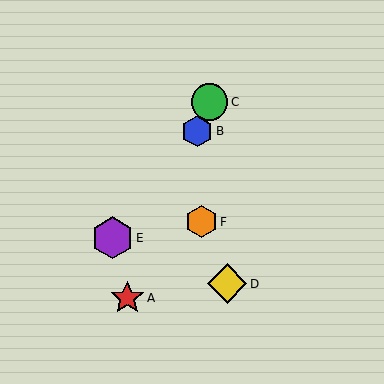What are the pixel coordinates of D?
Object D is at (227, 284).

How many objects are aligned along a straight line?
3 objects (A, B, C) are aligned along a straight line.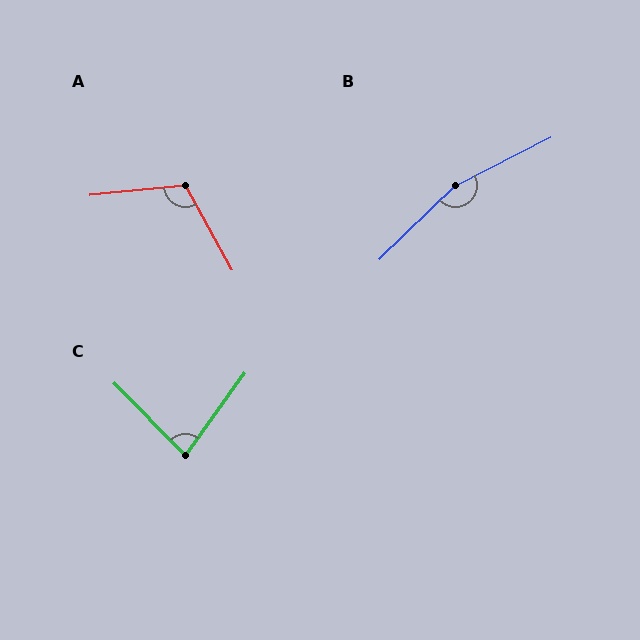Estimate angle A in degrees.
Approximately 113 degrees.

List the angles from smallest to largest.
C (81°), A (113°), B (163°).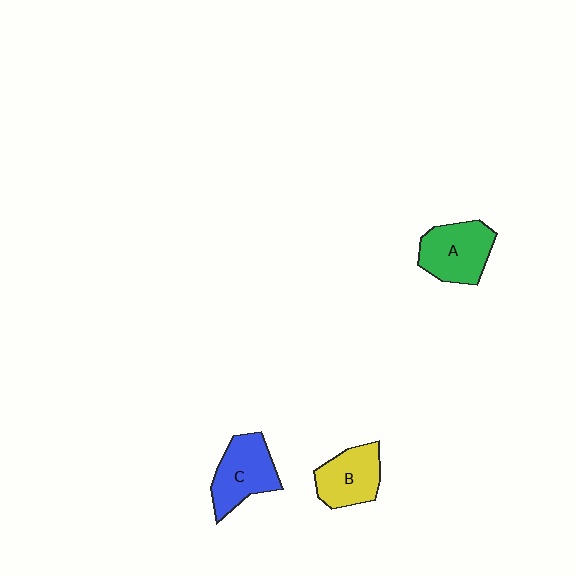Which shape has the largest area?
Shape A (green).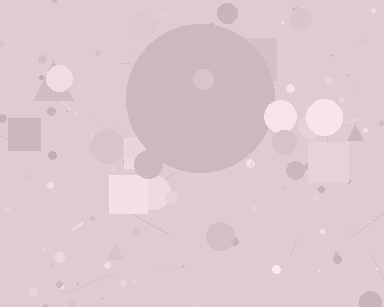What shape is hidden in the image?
A circle is hidden in the image.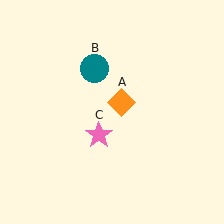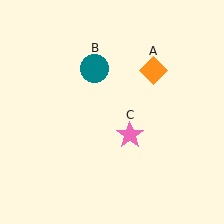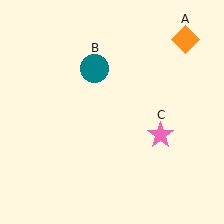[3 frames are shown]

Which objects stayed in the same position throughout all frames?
Teal circle (object B) remained stationary.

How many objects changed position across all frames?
2 objects changed position: orange diamond (object A), pink star (object C).